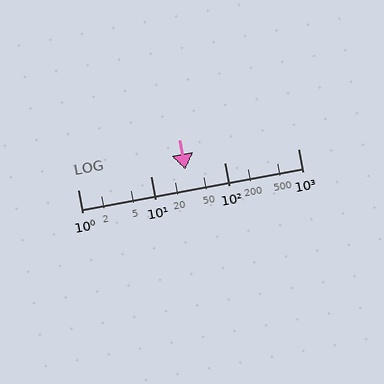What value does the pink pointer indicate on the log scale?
The pointer indicates approximately 29.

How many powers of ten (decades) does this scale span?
The scale spans 3 decades, from 1 to 1000.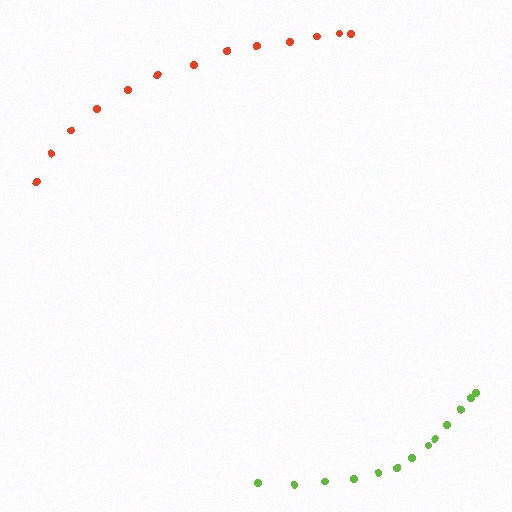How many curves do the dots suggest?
There are 2 distinct paths.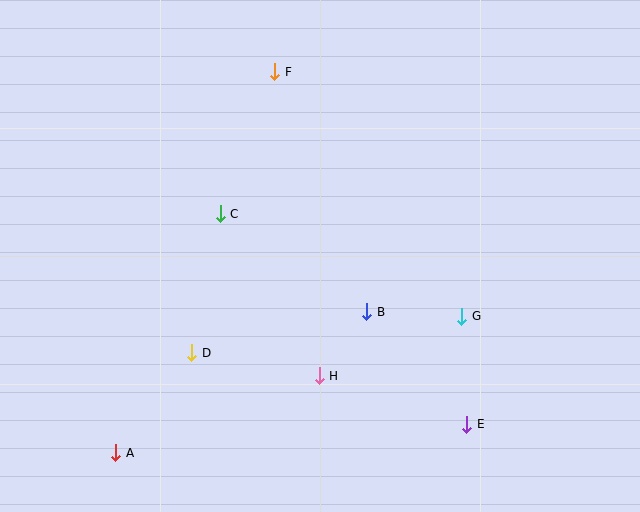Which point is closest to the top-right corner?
Point G is closest to the top-right corner.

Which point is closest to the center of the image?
Point B at (367, 312) is closest to the center.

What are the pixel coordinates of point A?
Point A is at (116, 453).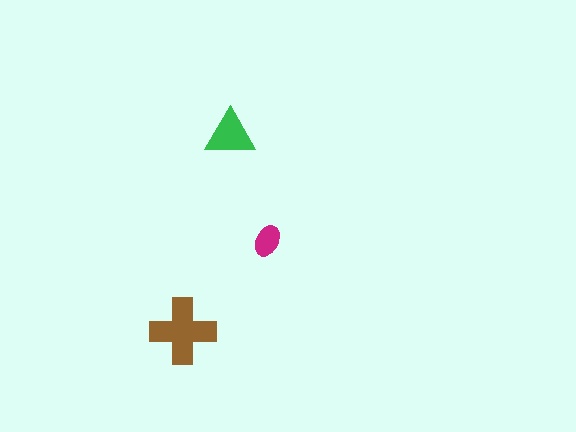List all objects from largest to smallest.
The brown cross, the green triangle, the magenta ellipse.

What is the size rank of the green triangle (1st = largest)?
2nd.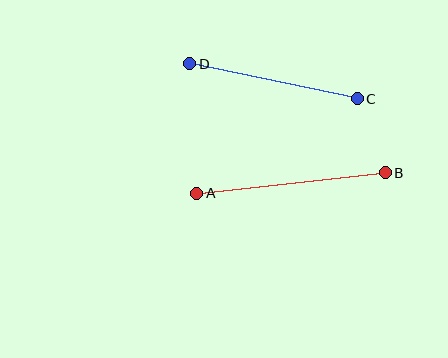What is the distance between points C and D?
The distance is approximately 171 pixels.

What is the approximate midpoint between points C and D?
The midpoint is at approximately (273, 81) pixels.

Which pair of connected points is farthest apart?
Points A and B are farthest apart.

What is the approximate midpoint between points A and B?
The midpoint is at approximately (291, 183) pixels.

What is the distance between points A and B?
The distance is approximately 190 pixels.